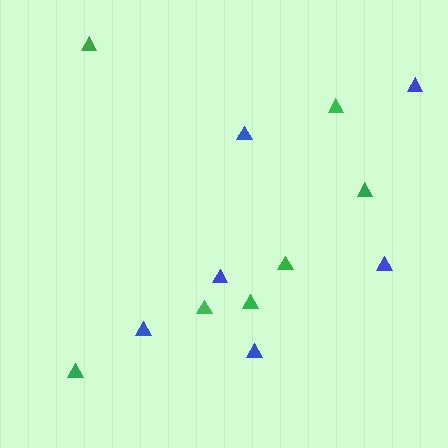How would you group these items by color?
There are 2 groups: one group of blue triangles (6) and one group of green triangles (7).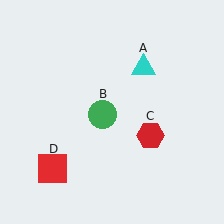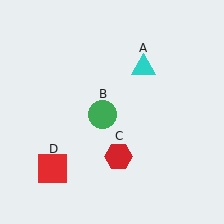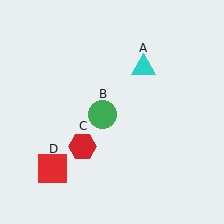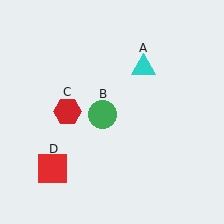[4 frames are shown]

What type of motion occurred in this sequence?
The red hexagon (object C) rotated clockwise around the center of the scene.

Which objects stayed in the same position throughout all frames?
Cyan triangle (object A) and green circle (object B) and red square (object D) remained stationary.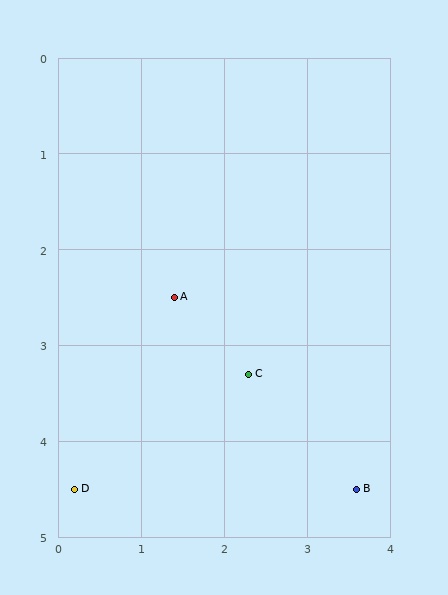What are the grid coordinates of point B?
Point B is at approximately (3.6, 4.5).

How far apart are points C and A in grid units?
Points C and A are about 1.2 grid units apart.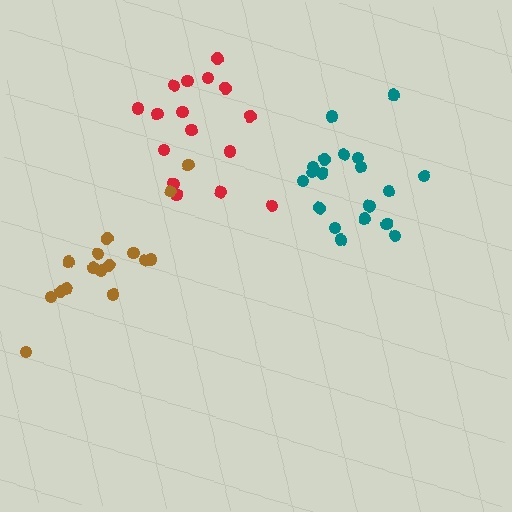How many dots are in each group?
Group 1: 16 dots, Group 2: 16 dots, Group 3: 20 dots (52 total).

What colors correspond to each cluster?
The clusters are colored: red, brown, teal.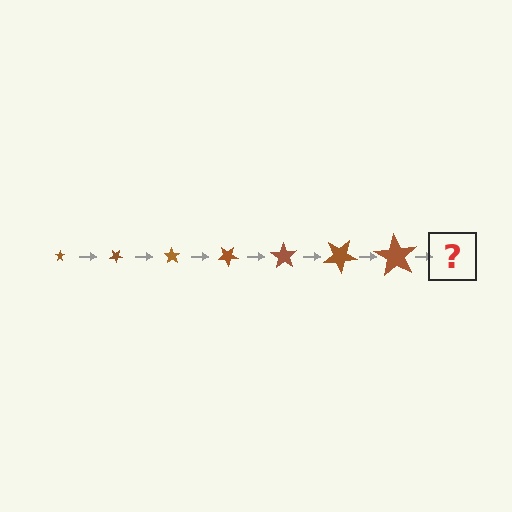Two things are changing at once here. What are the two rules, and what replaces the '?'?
The two rules are that the star grows larger each step and it rotates 35 degrees each step. The '?' should be a star, larger than the previous one and rotated 245 degrees from the start.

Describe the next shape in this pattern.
It should be a star, larger than the previous one and rotated 245 degrees from the start.